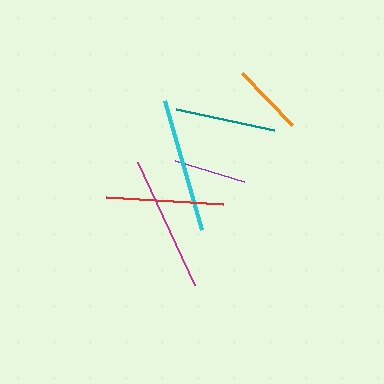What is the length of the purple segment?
The purple segment is approximately 73 pixels long.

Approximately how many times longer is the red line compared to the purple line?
The red line is approximately 1.6 times the length of the purple line.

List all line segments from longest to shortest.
From longest to shortest: magenta, cyan, red, teal, purple, orange.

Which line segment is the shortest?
The orange line is the shortest at approximately 72 pixels.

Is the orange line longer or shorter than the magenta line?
The magenta line is longer than the orange line.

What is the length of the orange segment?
The orange segment is approximately 72 pixels long.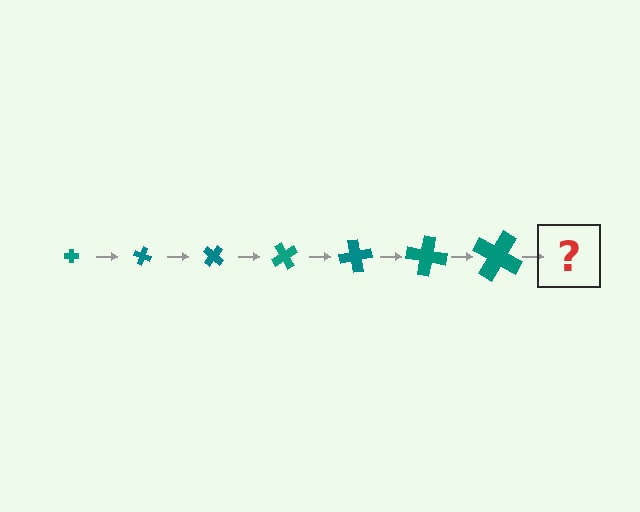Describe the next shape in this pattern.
It should be a cross, larger than the previous one and rotated 140 degrees from the start.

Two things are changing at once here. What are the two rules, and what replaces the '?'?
The two rules are that the cross grows larger each step and it rotates 20 degrees each step. The '?' should be a cross, larger than the previous one and rotated 140 degrees from the start.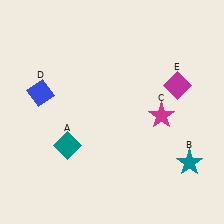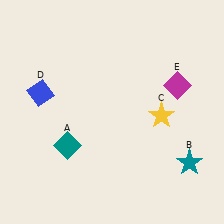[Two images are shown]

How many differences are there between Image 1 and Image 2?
There is 1 difference between the two images.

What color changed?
The star (C) changed from magenta in Image 1 to yellow in Image 2.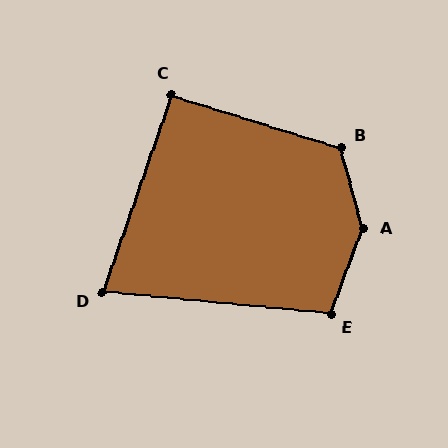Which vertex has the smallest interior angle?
D, at approximately 76 degrees.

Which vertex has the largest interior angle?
A, at approximately 143 degrees.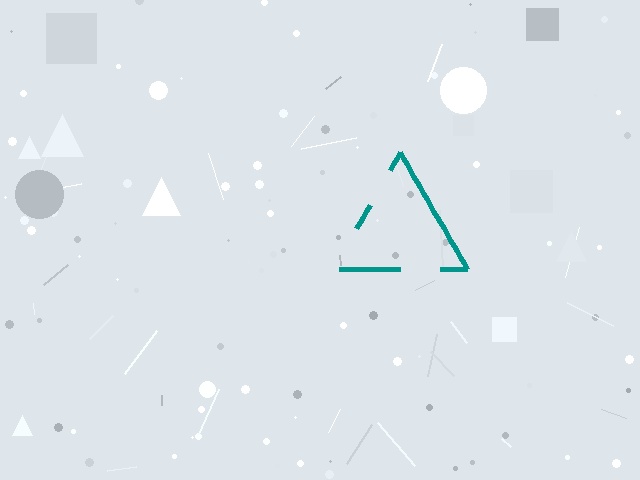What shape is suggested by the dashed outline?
The dashed outline suggests a triangle.